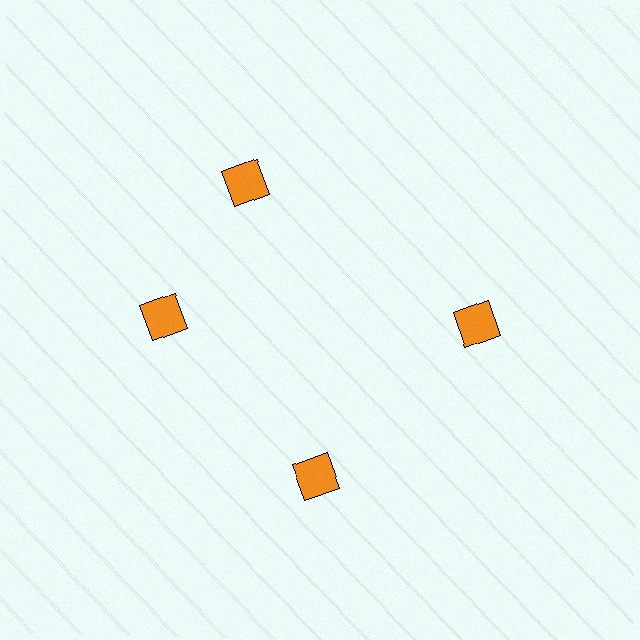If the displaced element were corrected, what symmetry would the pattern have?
It would have 4-fold rotational symmetry — the pattern would map onto itself every 90 degrees.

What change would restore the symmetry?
The symmetry would be restored by rotating it back into even spacing with its neighbors so that all 4 squares sit at equal angles and equal distance from the center.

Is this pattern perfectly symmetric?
No. The 4 orange squares are arranged in a ring, but one element near the 12 o'clock position is rotated out of alignment along the ring, breaking the 4-fold rotational symmetry.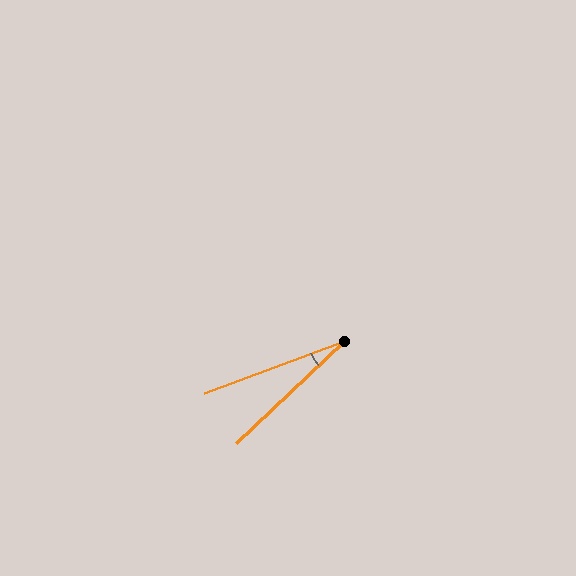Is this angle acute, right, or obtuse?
It is acute.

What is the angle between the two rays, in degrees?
Approximately 23 degrees.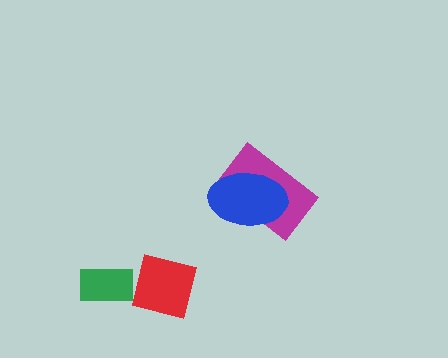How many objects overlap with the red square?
0 objects overlap with the red square.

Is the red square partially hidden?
No, no other shape covers it.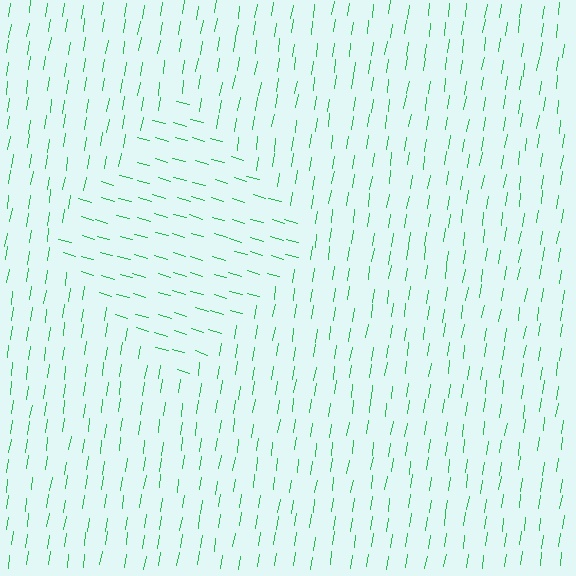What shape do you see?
I see a diamond.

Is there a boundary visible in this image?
Yes, there is a texture boundary formed by a change in line orientation.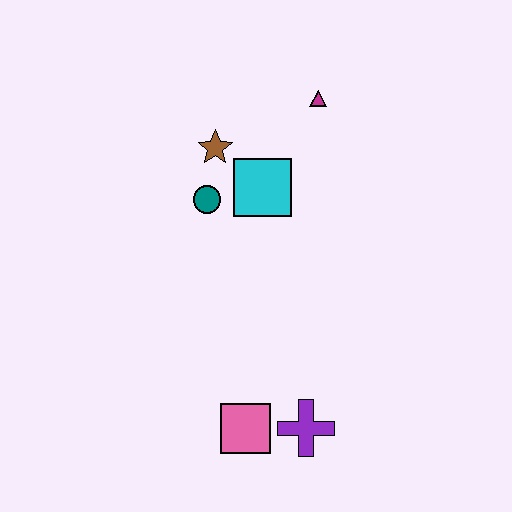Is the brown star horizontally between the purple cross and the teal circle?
Yes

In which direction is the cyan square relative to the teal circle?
The cyan square is to the right of the teal circle.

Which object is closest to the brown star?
The teal circle is closest to the brown star.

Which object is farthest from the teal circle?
The purple cross is farthest from the teal circle.